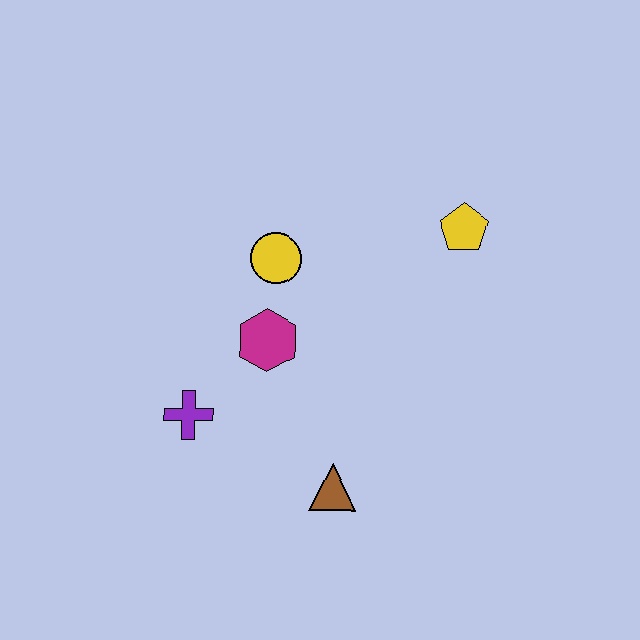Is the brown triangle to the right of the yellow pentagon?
No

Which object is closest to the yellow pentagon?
The yellow circle is closest to the yellow pentagon.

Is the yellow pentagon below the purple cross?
No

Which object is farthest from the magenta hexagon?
The yellow pentagon is farthest from the magenta hexagon.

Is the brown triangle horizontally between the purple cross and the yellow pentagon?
Yes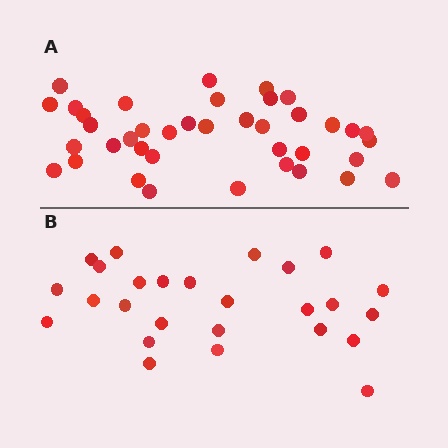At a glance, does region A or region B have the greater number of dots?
Region A (the top region) has more dots.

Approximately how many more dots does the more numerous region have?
Region A has approximately 15 more dots than region B.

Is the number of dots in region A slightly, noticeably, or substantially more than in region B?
Region A has substantially more. The ratio is roughly 1.5 to 1.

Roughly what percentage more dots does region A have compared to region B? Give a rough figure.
About 50% more.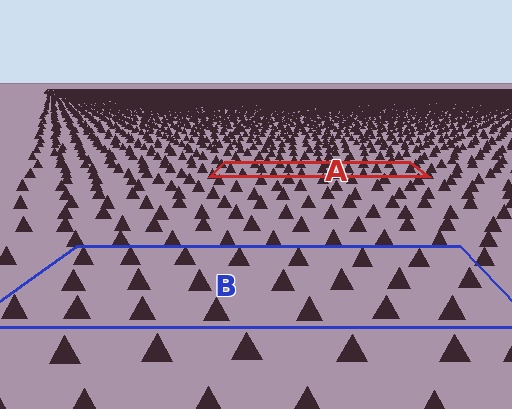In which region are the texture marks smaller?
The texture marks are smaller in region A, because it is farther away.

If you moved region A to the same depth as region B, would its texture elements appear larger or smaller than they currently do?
They would appear larger. At a closer depth, the same texture elements are projected at a bigger on-screen size.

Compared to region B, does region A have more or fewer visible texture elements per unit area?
Region A has more texture elements per unit area — they are packed more densely because it is farther away.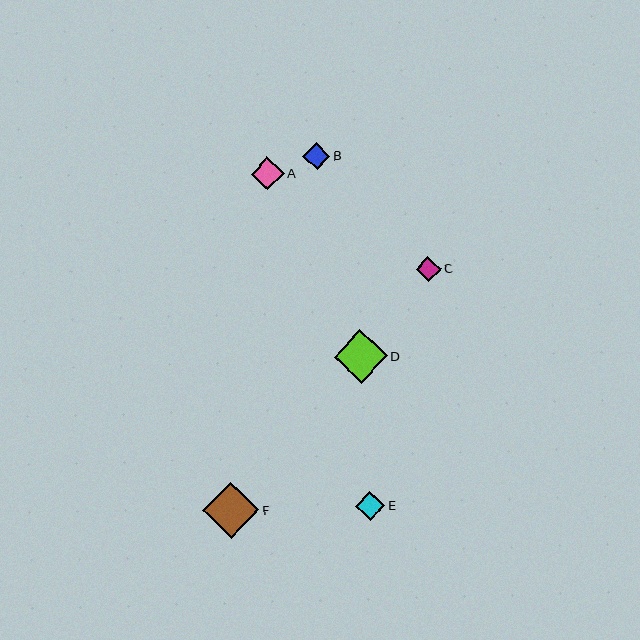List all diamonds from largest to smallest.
From largest to smallest: F, D, A, E, B, C.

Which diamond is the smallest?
Diamond C is the smallest with a size of approximately 25 pixels.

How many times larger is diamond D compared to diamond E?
Diamond D is approximately 1.8 times the size of diamond E.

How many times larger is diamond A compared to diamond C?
Diamond A is approximately 1.3 times the size of diamond C.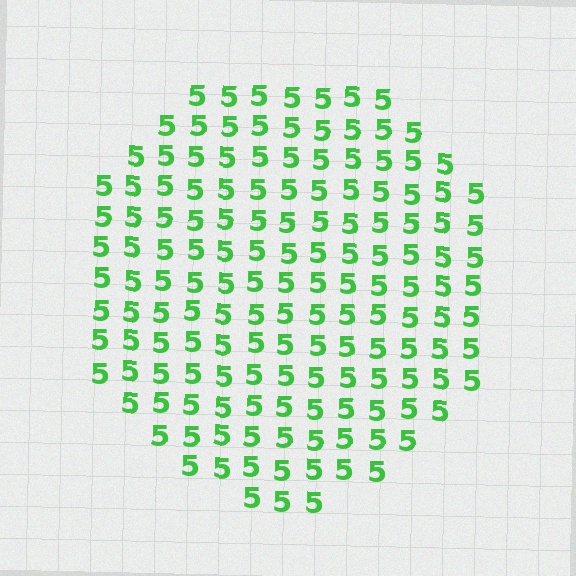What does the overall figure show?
The overall figure shows a circle.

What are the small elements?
The small elements are digit 5's.